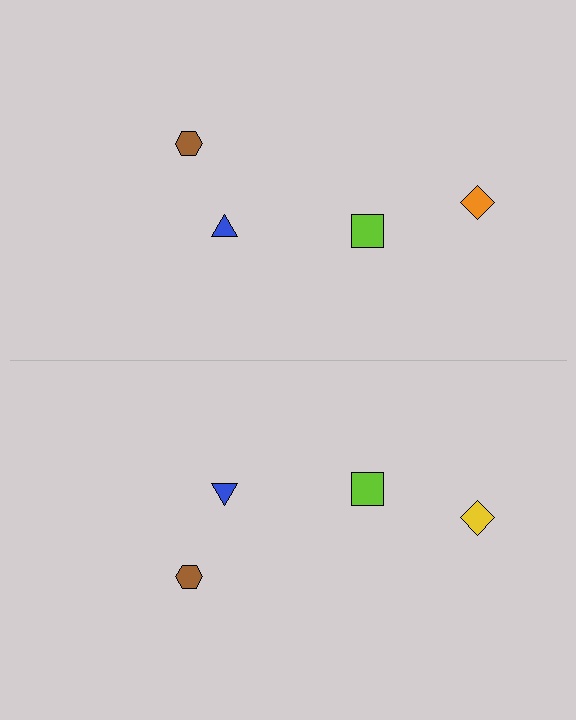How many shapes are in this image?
There are 8 shapes in this image.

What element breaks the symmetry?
The yellow diamond on the bottom side breaks the symmetry — its mirror counterpart is orange.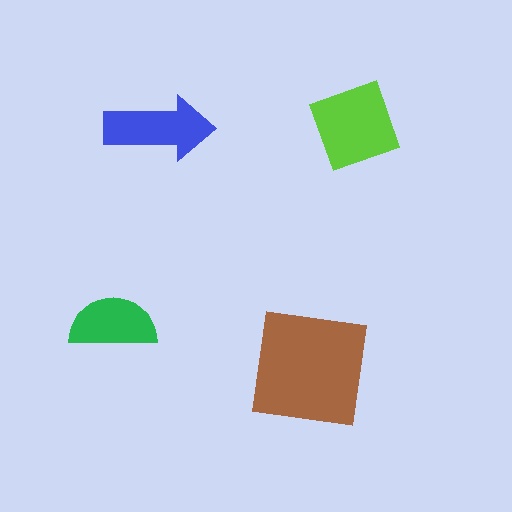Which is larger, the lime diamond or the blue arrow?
The lime diamond.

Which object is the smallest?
The green semicircle.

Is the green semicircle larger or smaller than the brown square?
Smaller.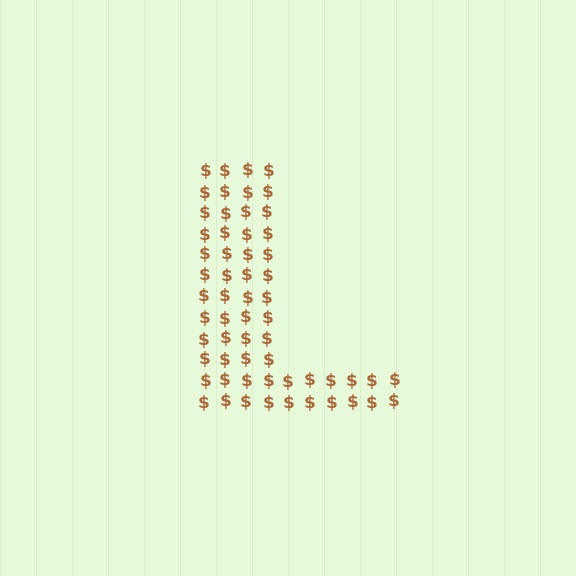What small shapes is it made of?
It is made of small dollar signs.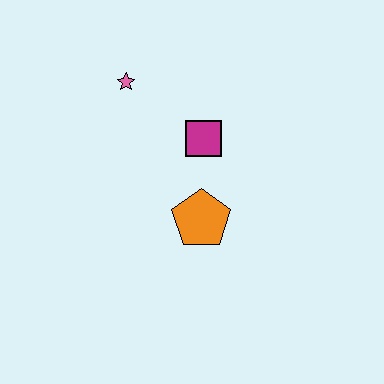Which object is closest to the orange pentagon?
The magenta square is closest to the orange pentagon.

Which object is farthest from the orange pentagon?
The pink star is farthest from the orange pentagon.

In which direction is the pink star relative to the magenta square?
The pink star is to the left of the magenta square.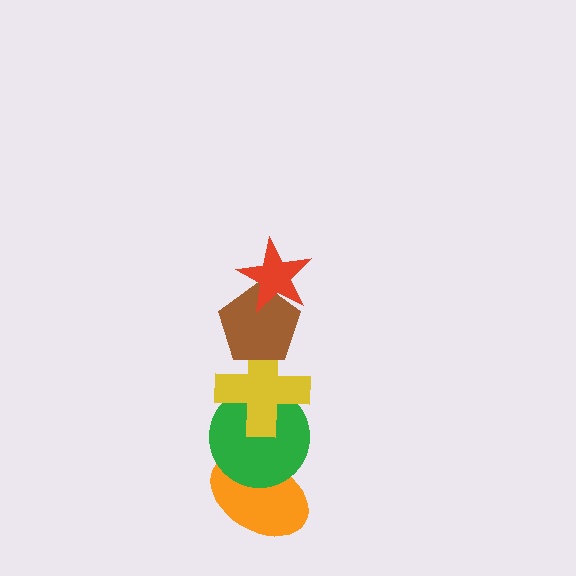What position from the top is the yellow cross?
The yellow cross is 3rd from the top.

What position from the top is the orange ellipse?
The orange ellipse is 5th from the top.